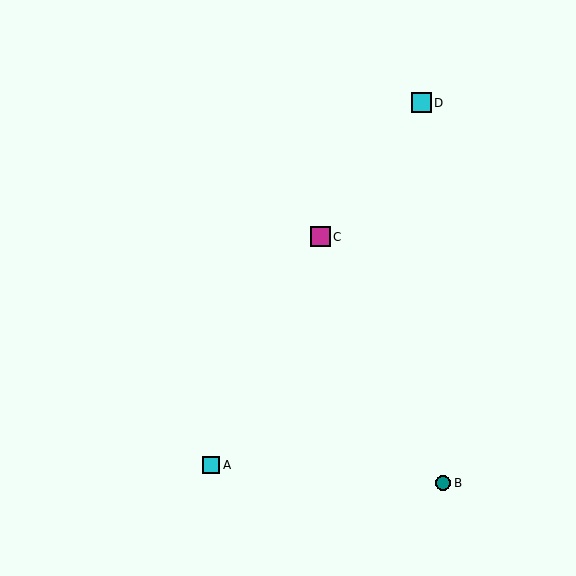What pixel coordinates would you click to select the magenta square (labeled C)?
Click at (320, 237) to select the magenta square C.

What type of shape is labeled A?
Shape A is a cyan square.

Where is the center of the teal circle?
The center of the teal circle is at (443, 483).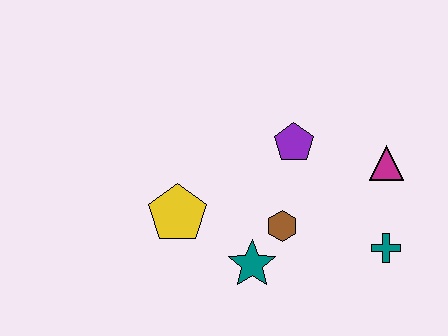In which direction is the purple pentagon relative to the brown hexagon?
The purple pentagon is above the brown hexagon.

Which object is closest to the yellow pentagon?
The teal star is closest to the yellow pentagon.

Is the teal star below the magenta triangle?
Yes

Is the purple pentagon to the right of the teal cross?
No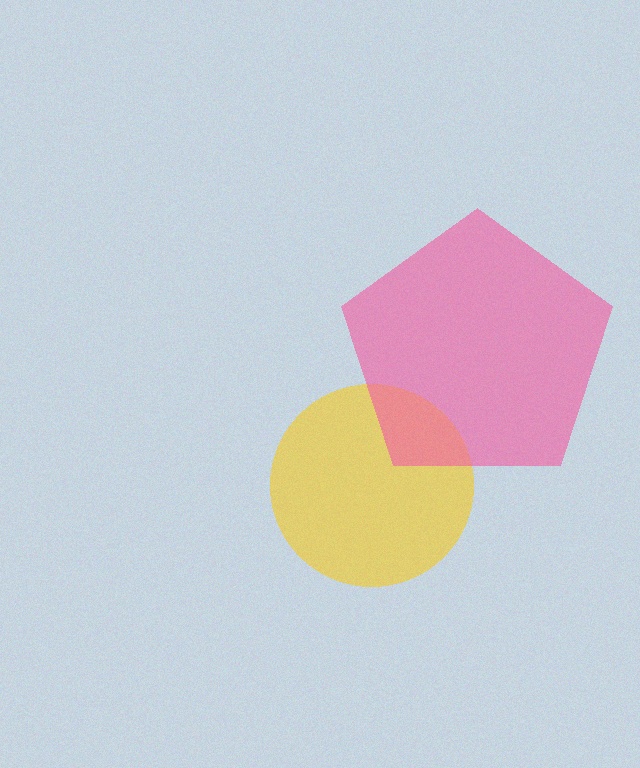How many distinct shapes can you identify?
There are 2 distinct shapes: a yellow circle, a pink pentagon.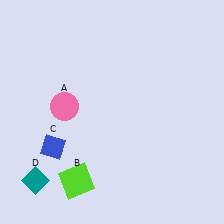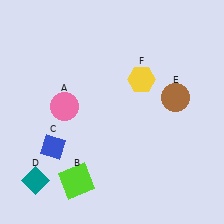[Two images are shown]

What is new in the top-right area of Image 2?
A yellow hexagon (F) was added in the top-right area of Image 2.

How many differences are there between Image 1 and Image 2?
There are 2 differences between the two images.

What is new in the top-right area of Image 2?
A brown circle (E) was added in the top-right area of Image 2.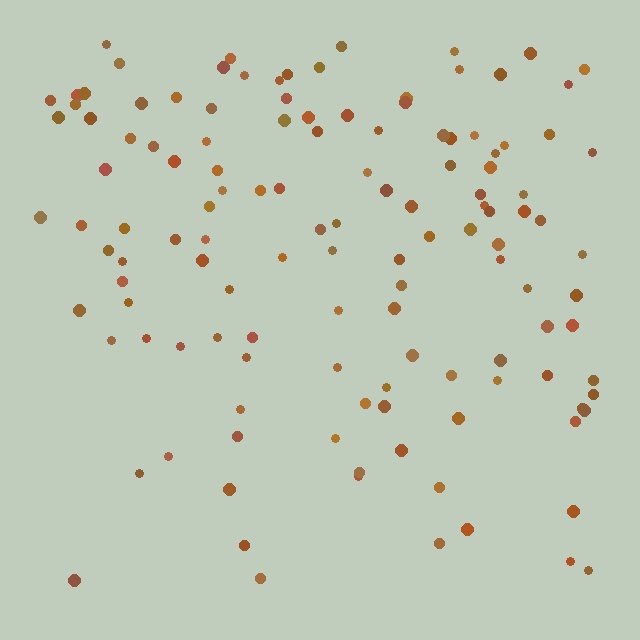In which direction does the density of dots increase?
From bottom to top, with the top side densest.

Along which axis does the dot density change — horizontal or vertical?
Vertical.